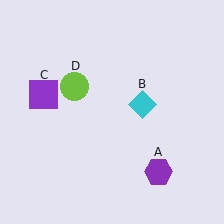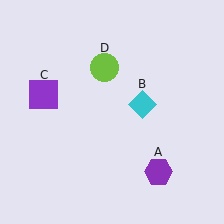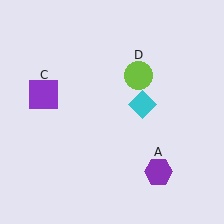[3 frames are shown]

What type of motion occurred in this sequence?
The lime circle (object D) rotated clockwise around the center of the scene.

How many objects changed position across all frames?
1 object changed position: lime circle (object D).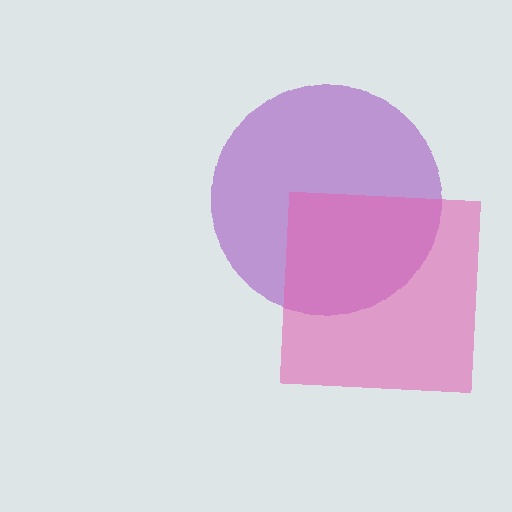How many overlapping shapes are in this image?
There are 2 overlapping shapes in the image.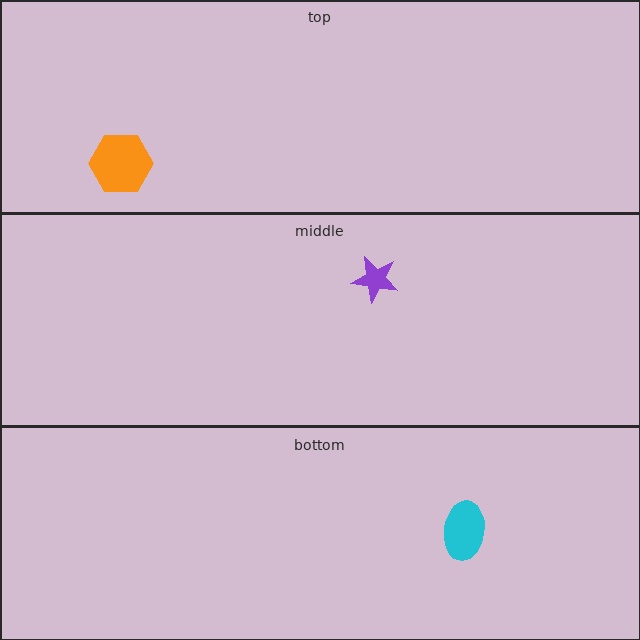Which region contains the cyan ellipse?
The bottom region.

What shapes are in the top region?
The orange hexagon.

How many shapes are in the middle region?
1.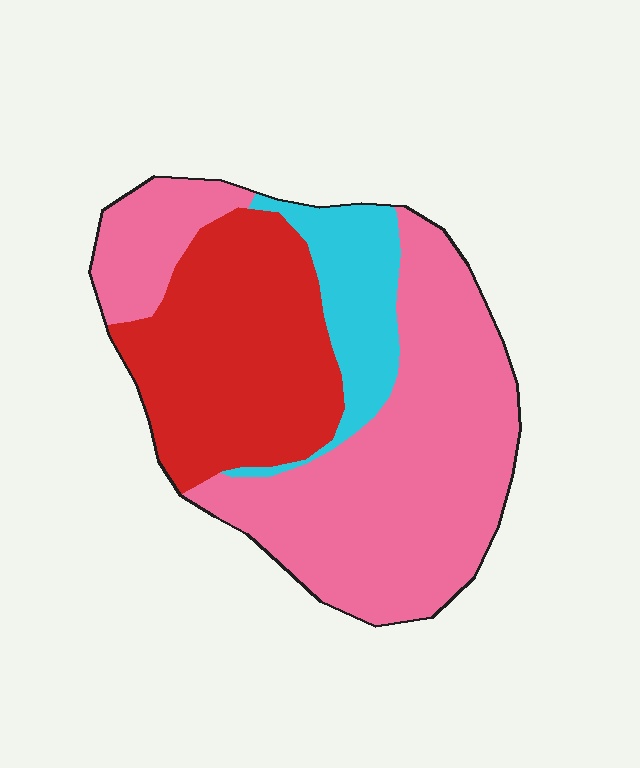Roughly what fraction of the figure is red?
Red takes up about one third (1/3) of the figure.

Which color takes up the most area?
Pink, at roughly 55%.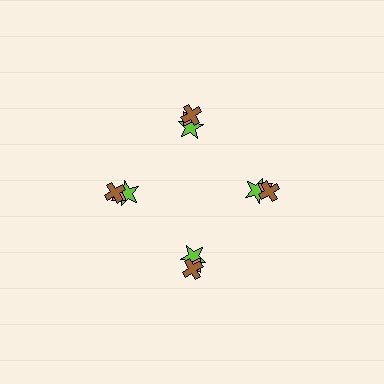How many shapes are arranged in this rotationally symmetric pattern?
There are 12 shapes, arranged in 4 groups of 3.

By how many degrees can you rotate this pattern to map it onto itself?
The pattern maps onto itself every 90 degrees of rotation.